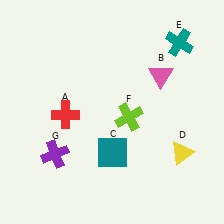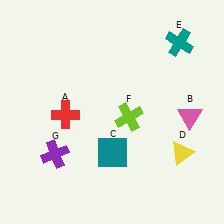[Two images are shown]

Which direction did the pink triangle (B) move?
The pink triangle (B) moved down.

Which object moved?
The pink triangle (B) moved down.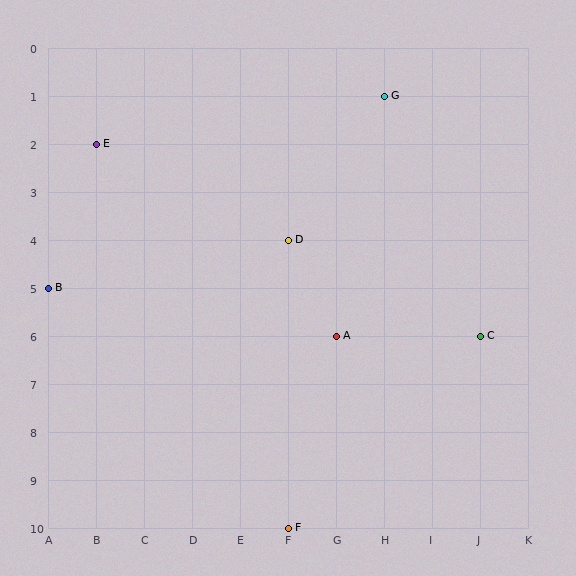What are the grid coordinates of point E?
Point E is at grid coordinates (B, 2).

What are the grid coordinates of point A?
Point A is at grid coordinates (G, 6).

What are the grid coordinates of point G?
Point G is at grid coordinates (H, 1).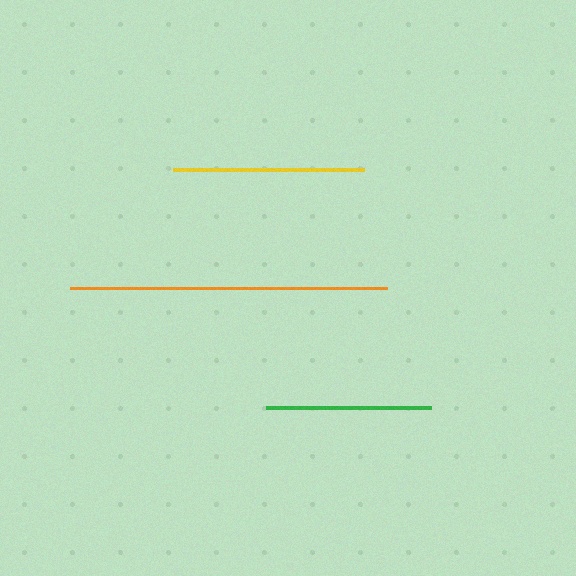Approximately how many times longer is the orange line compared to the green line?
The orange line is approximately 1.9 times the length of the green line.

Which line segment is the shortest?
The green line is the shortest at approximately 166 pixels.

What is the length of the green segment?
The green segment is approximately 166 pixels long.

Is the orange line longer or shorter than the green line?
The orange line is longer than the green line.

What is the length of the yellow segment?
The yellow segment is approximately 191 pixels long.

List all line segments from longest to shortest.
From longest to shortest: orange, yellow, green.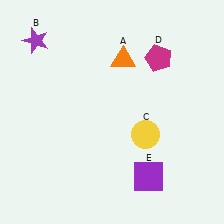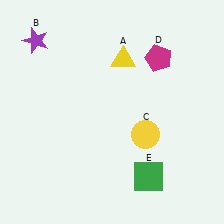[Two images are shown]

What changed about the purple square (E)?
In Image 1, E is purple. In Image 2, it changed to green.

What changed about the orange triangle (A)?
In Image 1, A is orange. In Image 2, it changed to yellow.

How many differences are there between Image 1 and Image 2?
There are 2 differences between the two images.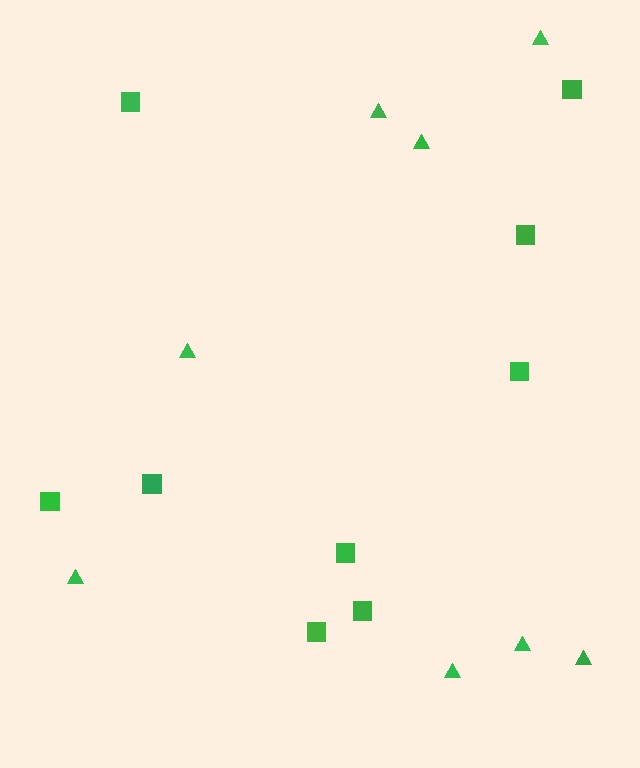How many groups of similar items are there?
There are 2 groups: one group of squares (9) and one group of triangles (8).